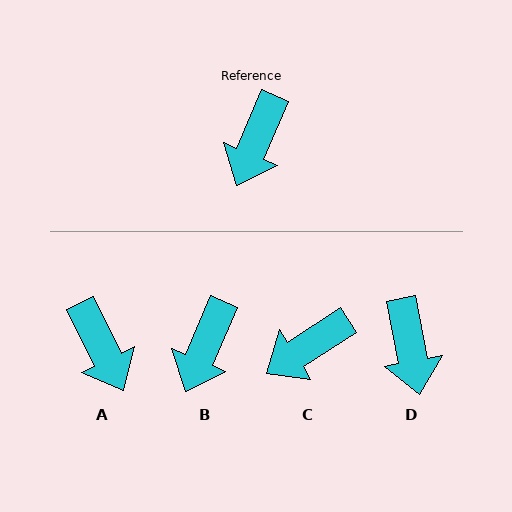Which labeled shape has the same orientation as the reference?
B.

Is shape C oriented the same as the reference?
No, it is off by about 34 degrees.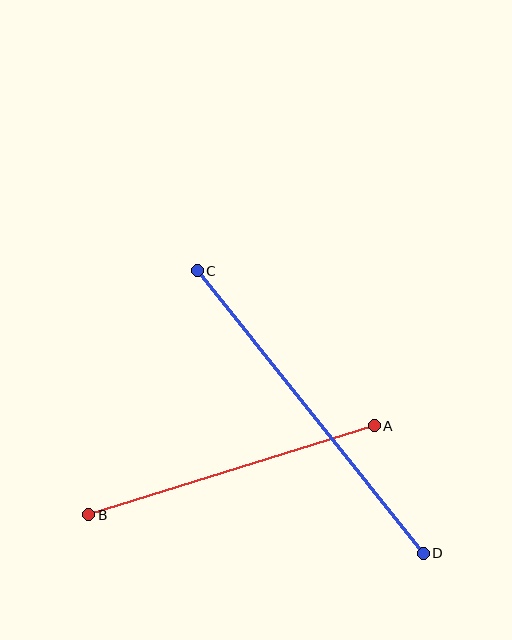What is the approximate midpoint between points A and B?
The midpoint is at approximately (231, 470) pixels.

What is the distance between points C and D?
The distance is approximately 362 pixels.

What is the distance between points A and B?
The distance is approximately 299 pixels.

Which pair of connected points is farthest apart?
Points C and D are farthest apart.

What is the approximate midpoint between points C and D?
The midpoint is at approximately (310, 412) pixels.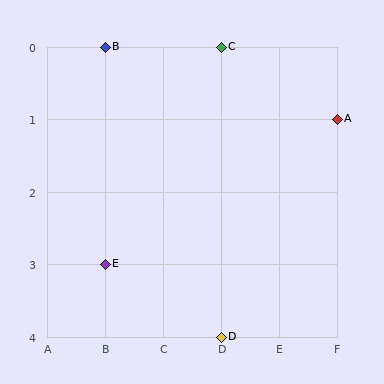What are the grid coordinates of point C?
Point C is at grid coordinates (D, 0).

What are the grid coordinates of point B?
Point B is at grid coordinates (B, 0).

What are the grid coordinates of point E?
Point E is at grid coordinates (B, 3).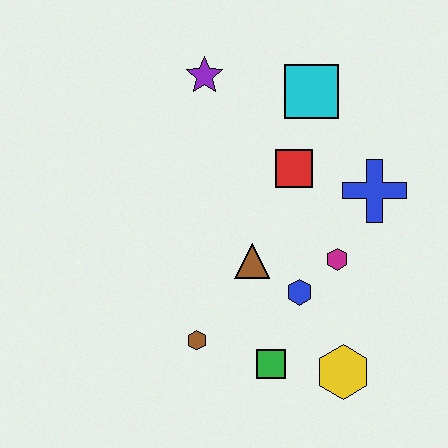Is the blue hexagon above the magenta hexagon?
No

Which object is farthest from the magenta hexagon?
The purple star is farthest from the magenta hexagon.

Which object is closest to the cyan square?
The red square is closest to the cyan square.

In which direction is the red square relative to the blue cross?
The red square is to the left of the blue cross.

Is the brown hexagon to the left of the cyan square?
Yes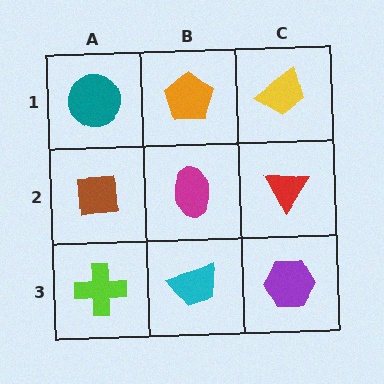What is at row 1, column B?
An orange pentagon.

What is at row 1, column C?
A yellow trapezoid.